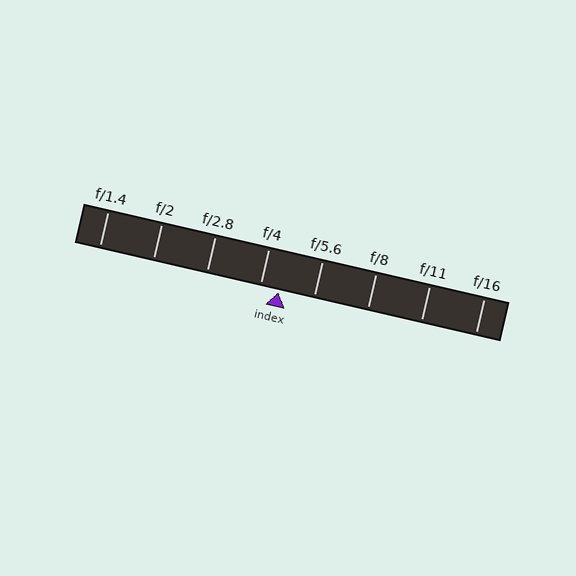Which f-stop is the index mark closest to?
The index mark is closest to f/4.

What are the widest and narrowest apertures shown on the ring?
The widest aperture shown is f/1.4 and the narrowest is f/16.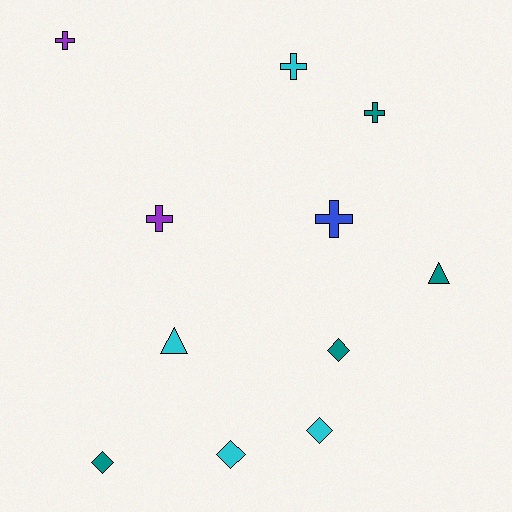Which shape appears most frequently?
Cross, with 5 objects.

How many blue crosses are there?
There is 1 blue cross.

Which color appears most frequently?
Cyan, with 4 objects.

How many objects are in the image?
There are 11 objects.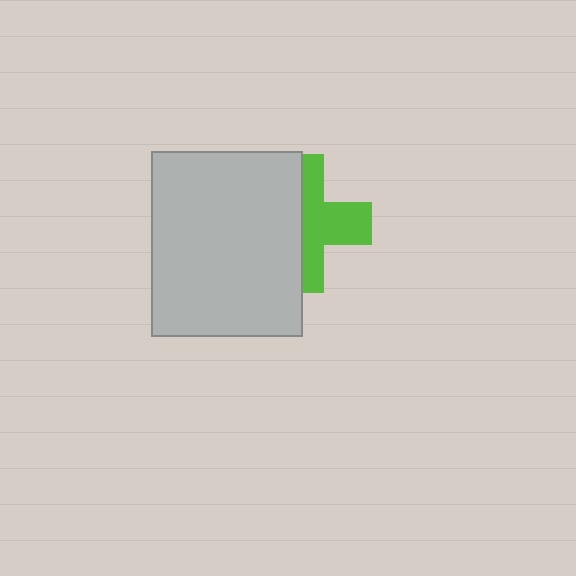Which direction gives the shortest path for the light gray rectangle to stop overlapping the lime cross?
Moving left gives the shortest separation.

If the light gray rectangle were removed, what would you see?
You would see the complete lime cross.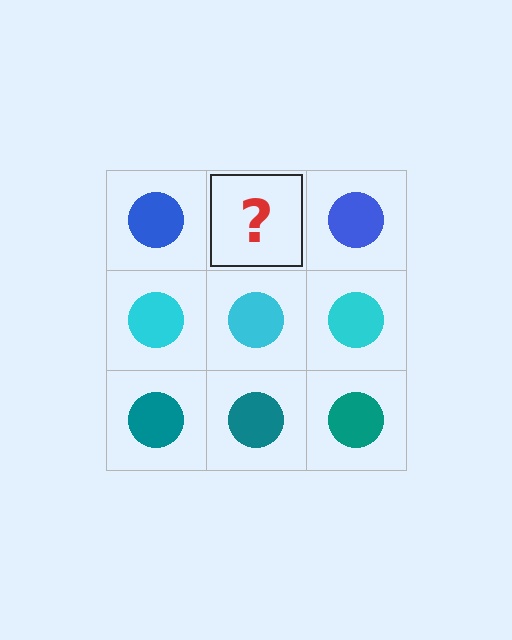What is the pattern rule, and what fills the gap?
The rule is that each row has a consistent color. The gap should be filled with a blue circle.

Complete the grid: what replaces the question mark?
The question mark should be replaced with a blue circle.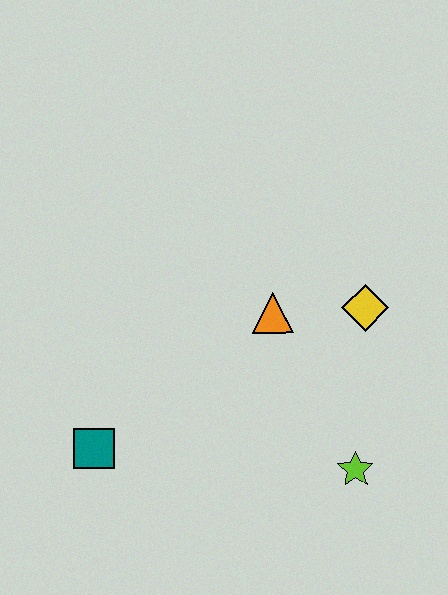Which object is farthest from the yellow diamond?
The teal square is farthest from the yellow diamond.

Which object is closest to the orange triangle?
The yellow diamond is closest to the orange triangle.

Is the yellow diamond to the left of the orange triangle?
No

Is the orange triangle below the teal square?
No